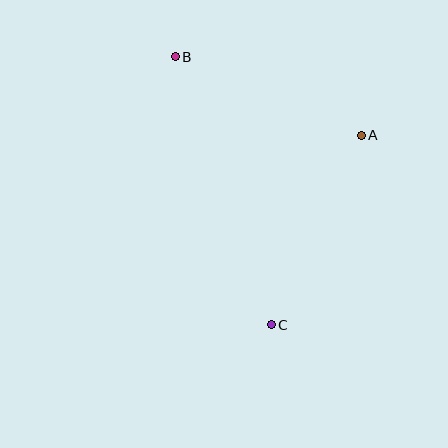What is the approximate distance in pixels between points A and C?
The distance between A and C is approximately 210 pixels.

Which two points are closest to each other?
Points A and B are closest to each other.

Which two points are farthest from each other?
Points B and C are farthest from each other.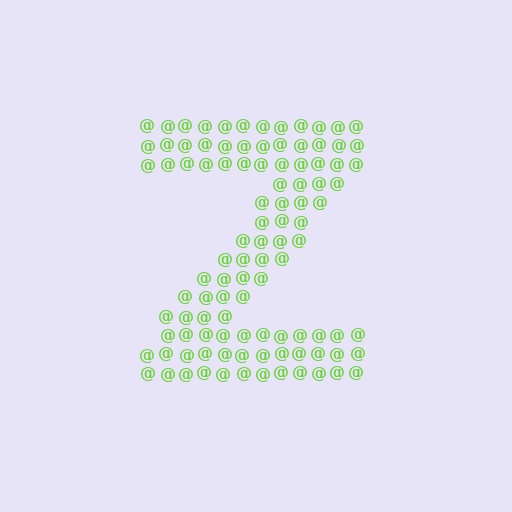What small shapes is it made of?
It is made of small at signs.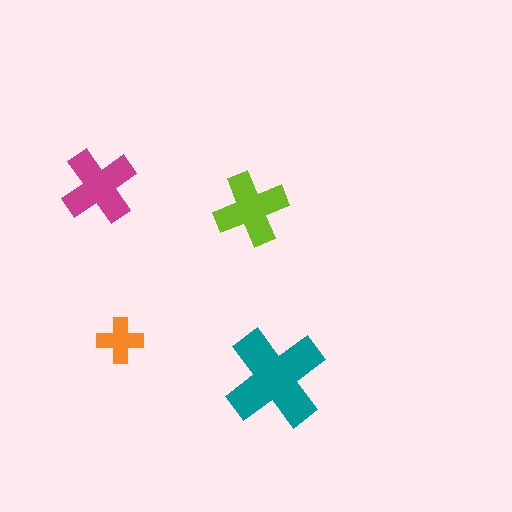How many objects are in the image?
There are 4 objects in the image.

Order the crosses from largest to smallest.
the teal one, the magenta one, the lime one, the orange one.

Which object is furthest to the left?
The magenta cross is leftmost.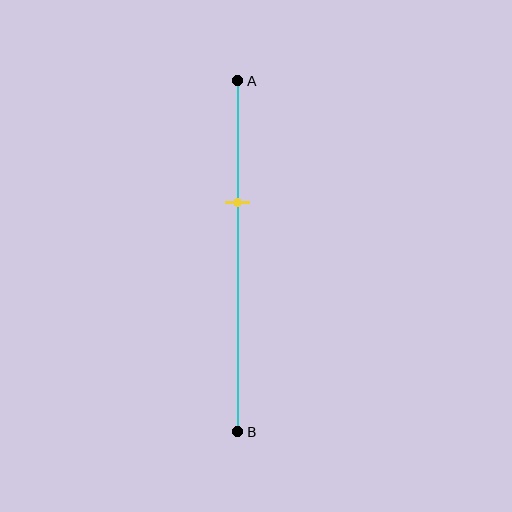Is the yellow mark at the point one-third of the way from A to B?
Yes, the mark is approximately at the one-third point.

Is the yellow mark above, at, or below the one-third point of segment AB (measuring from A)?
The yellow mark is approximately at the one-third point of segment AB.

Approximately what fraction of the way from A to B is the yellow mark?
The yellow mark is approximately 35% of the way from A to B.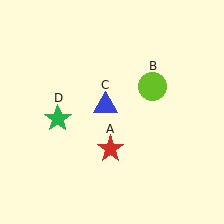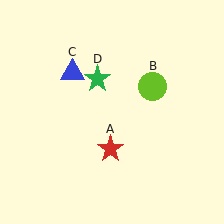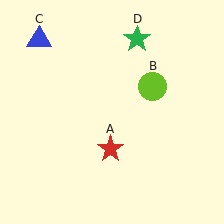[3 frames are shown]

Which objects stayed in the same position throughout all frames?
Red star (object A) and lime circle (object B) remained stationary.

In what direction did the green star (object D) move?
The green star (object D) moved up and to the right.